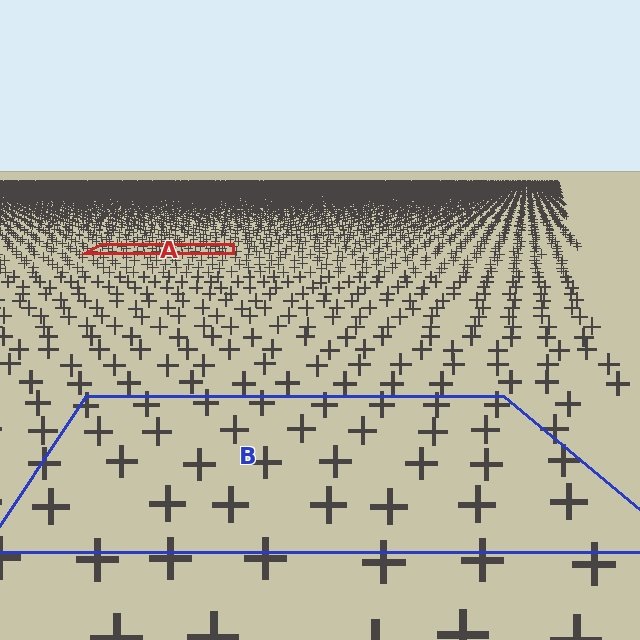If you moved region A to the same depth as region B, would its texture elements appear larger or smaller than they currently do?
They would appear larger. At a closer depth, the same texture elements are projected at a bigger on-screen size.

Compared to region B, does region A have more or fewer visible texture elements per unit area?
Region A has more texture elements per unit area — they are packed more densely because it is farther away.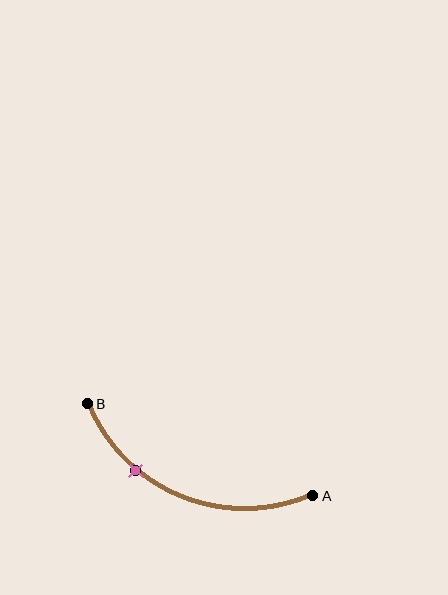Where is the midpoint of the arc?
The arc midpoint is the point on the curve farthest from the straight line joining A and B. It sits below that line.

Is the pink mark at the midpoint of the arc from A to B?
No. The pink mark lies on the arc but is closer to endpoint B. The arc midpoint would be at the point on the curve equidistant along the arc from both A and B.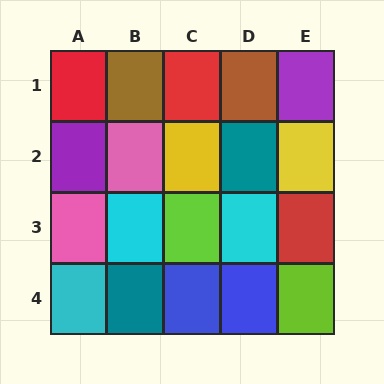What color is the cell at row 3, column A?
Pink.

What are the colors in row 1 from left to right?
Red, brown, red, brown, purple.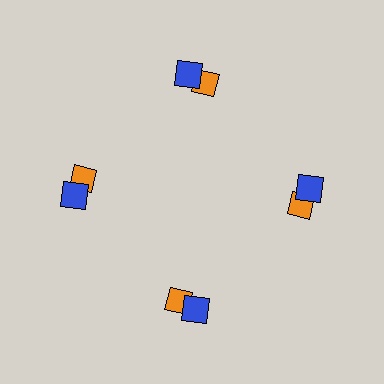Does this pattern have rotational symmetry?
Yes, this pattern has 4-fold rotational symmetry. It looks the same after rotating 90 degrees around the center.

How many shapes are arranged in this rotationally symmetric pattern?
There are 8 shapes, arranged in 4 groups of 2.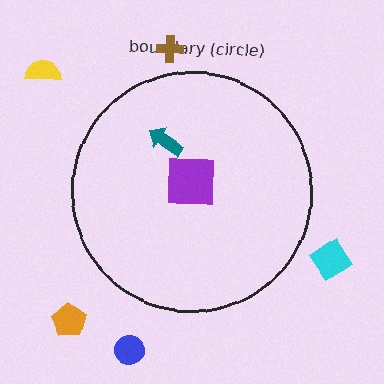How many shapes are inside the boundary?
2 inside, 5 outside.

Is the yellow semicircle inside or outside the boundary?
Outside.